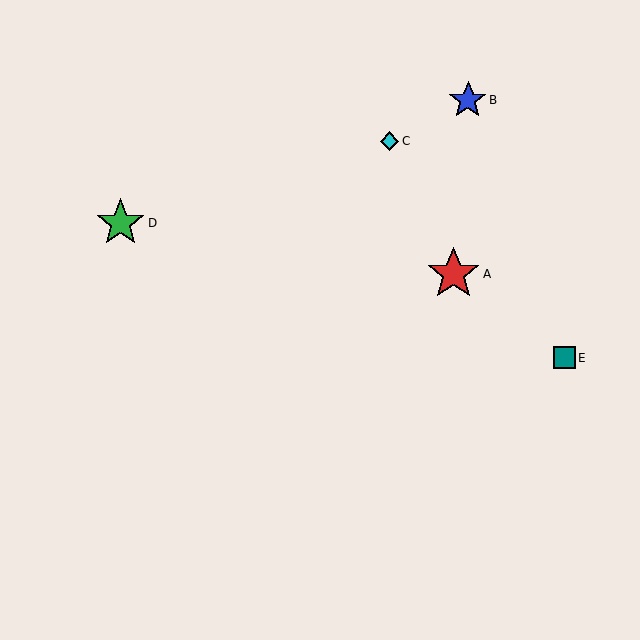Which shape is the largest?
The red star (labeled A) is the largest.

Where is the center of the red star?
The center of the red star is at (454, 274).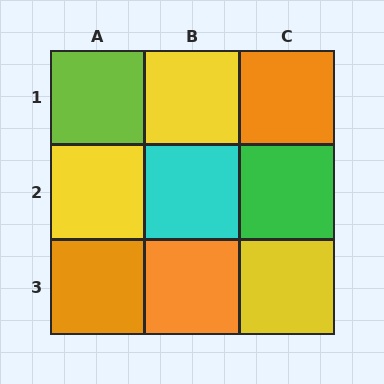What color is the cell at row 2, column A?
Yellow.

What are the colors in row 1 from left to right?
Lime, yellow, orange.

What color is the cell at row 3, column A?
Orange.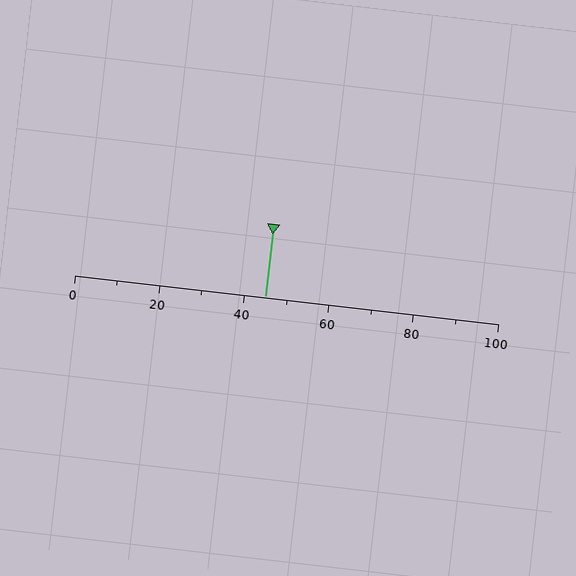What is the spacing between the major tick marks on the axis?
The major ticks are spaced 20 apart.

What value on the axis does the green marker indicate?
The marker indicates approximately 45.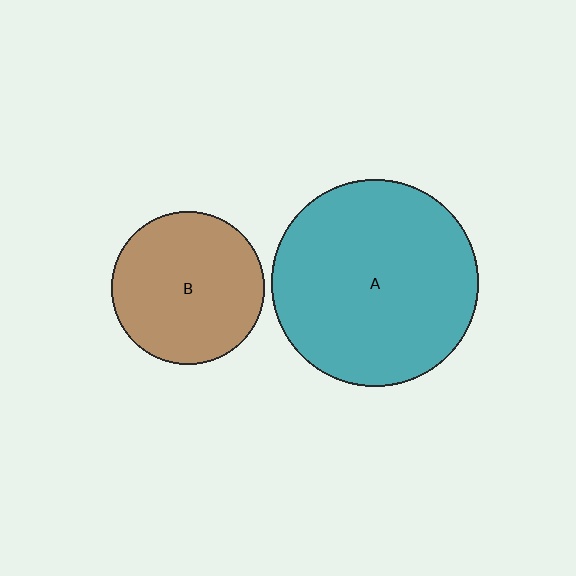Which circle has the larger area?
Circle A (teal).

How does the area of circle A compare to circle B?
Approximately 1.8 times.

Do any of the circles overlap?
No, none of the circles overlap.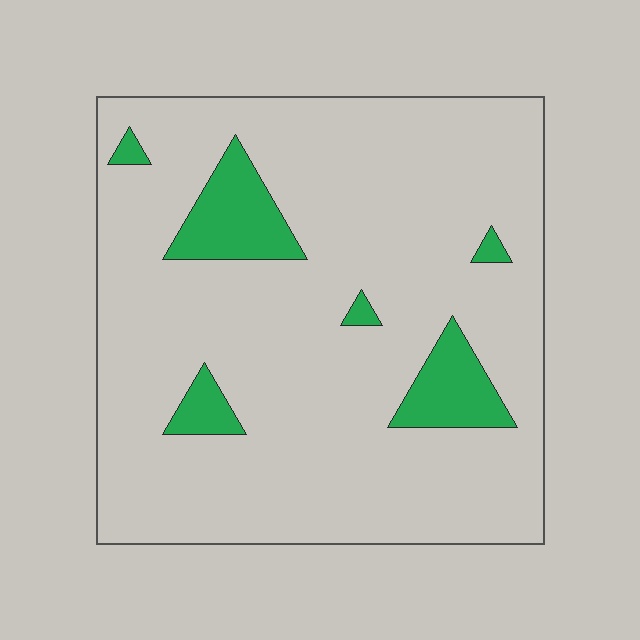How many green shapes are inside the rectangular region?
6.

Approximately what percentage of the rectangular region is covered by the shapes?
Approximately 10%.